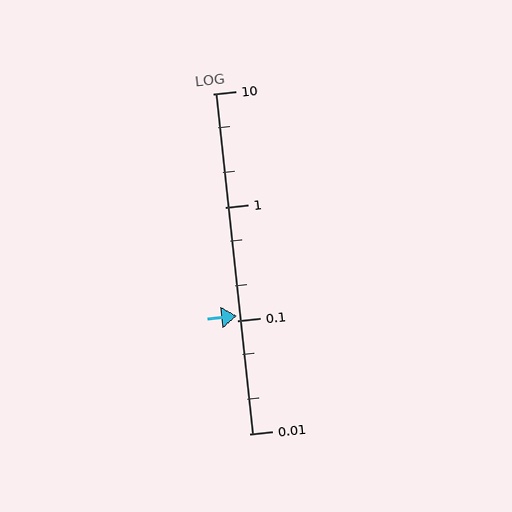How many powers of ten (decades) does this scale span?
The scale spans 3 decades, from 0.01 to 10.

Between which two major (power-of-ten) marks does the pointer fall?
The pointer is between 0.1 and 1.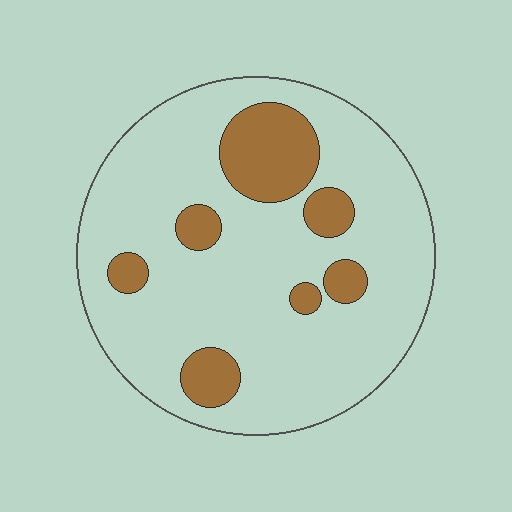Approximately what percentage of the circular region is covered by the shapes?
Approximately 20%.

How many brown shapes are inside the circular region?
7.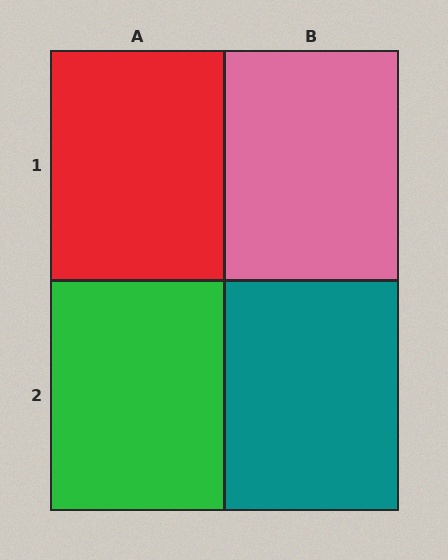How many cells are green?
1 cell is green.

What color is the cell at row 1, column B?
Pink.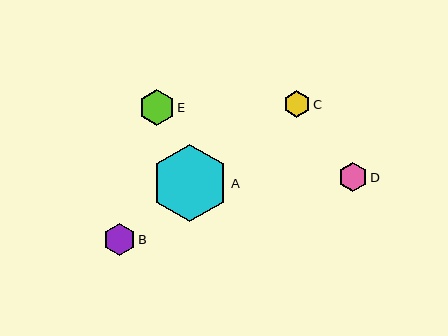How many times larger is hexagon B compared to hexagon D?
Hexagon B is approximately 1.1 times the size of hexagon D.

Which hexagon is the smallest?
Hexagon C is the smallest with a size of approximately 27 pixels.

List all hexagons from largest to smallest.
From largest to smallest: A, E, B, D, C.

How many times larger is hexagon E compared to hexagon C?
Hexagon E is approximately 1.3 times the size of hexagon C.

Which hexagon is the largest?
Hexagon A is the largest with a size of approximately 77 pixels.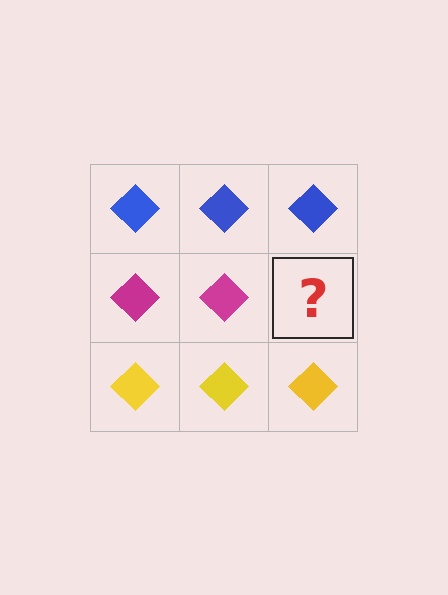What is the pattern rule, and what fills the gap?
The rule is that each row has a consistent color. The gap should be filled with a magenta diamond.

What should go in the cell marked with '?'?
The missing cell should contain a magenta diamond.